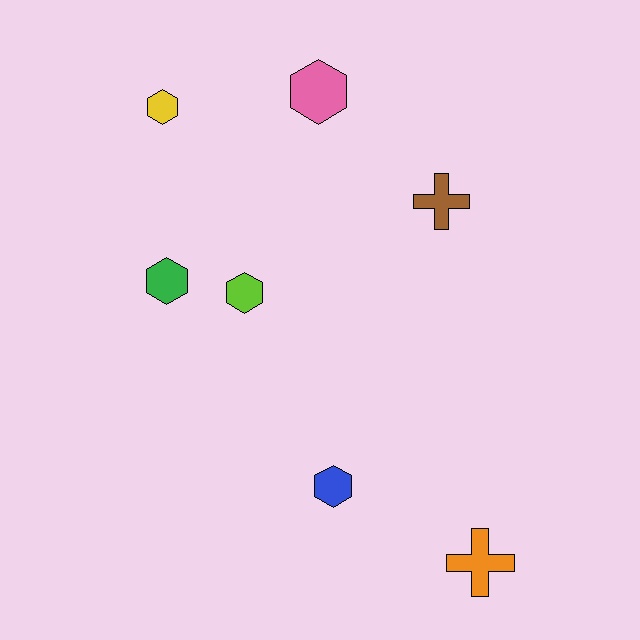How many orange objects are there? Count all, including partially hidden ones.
There is 1 orange object.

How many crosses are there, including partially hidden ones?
There are 2 crosses.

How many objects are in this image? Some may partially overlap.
There are 7 objects.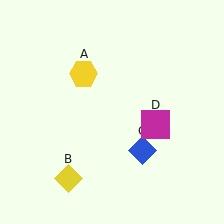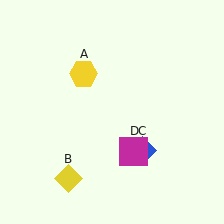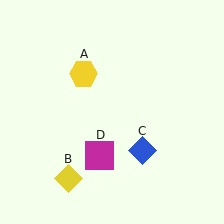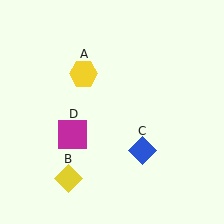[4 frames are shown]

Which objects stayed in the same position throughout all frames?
Yellow hexagon (object A) and yellow diamond (object B) and blue diamond (object C) remained stationary.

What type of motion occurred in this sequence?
The magenta square (object D) rotated clockwise around the center of the scene.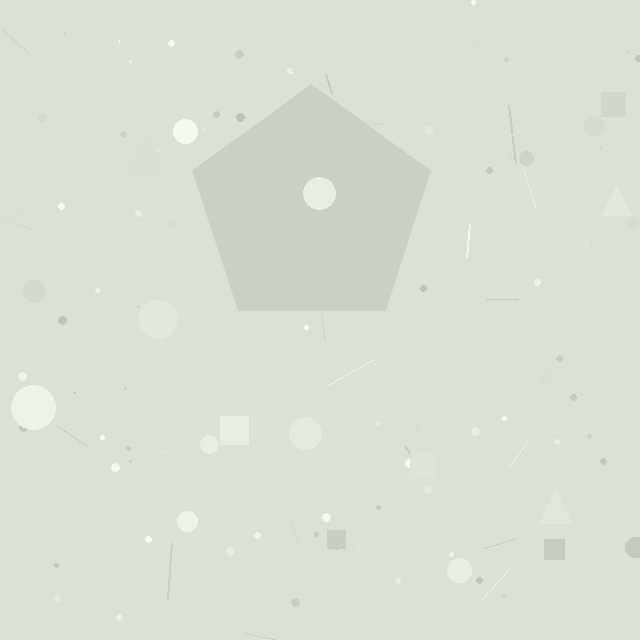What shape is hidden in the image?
A pentagon is hidden in the image.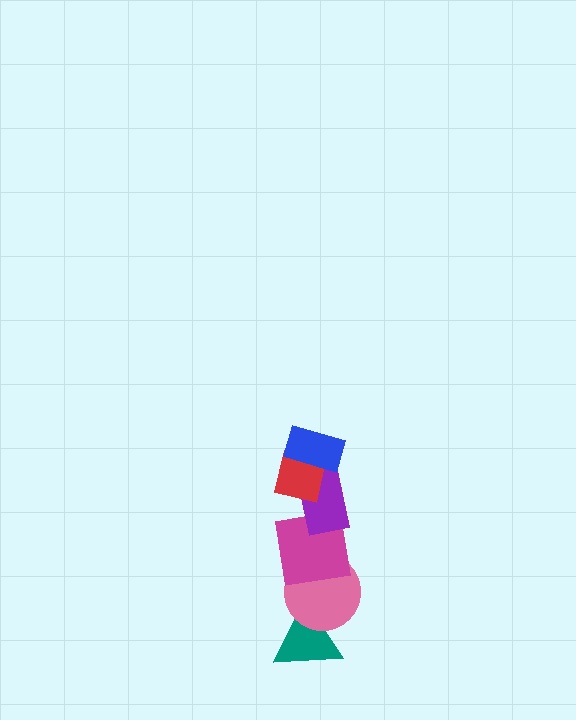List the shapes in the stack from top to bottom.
From top to bottom: the blue rectangle, the red square, the purple rectangle, the magenta square, the pink circle, the teal triangle.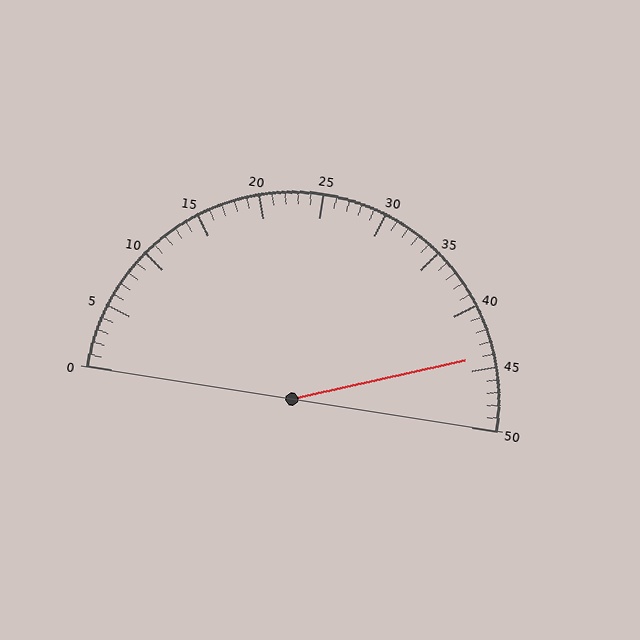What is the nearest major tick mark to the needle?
The nearest major tick mark is 45.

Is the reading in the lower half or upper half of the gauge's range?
The reading is in the upper half of the range (0 to 50).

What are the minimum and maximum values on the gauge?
The gauge ranges from 0 to 50.